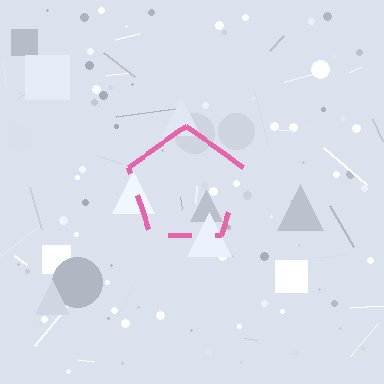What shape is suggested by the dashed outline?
The dashed outline suggests a pentagon.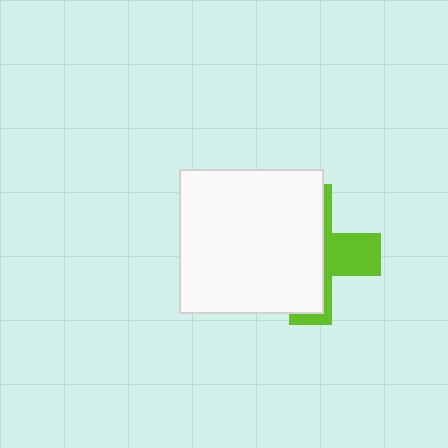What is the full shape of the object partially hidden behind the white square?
The partially hidden object is a lime cross.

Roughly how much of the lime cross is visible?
A small part of it is visible (roughly 36%).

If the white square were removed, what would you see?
You would see the complete lime cross.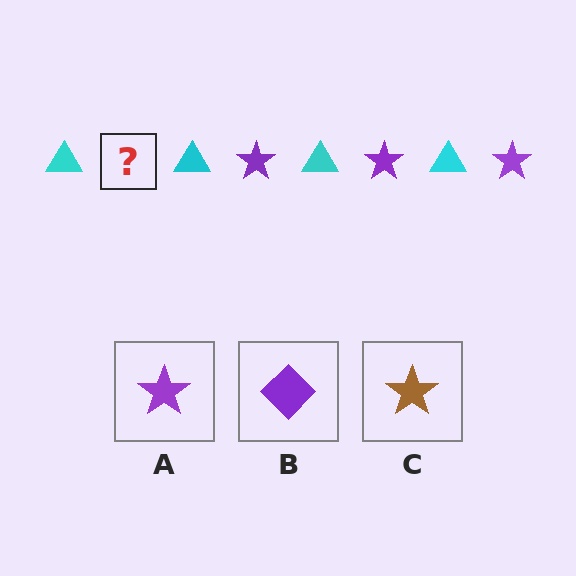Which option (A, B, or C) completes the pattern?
A.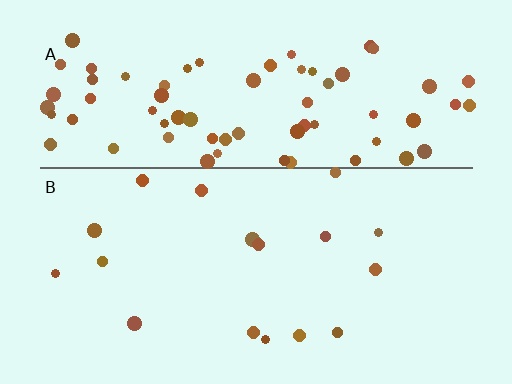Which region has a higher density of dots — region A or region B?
A (the top).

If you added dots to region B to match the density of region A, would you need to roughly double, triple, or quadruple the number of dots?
Approximately quadruple.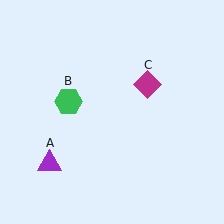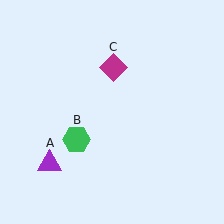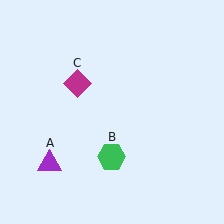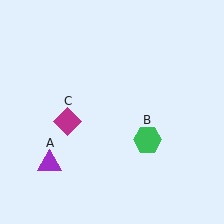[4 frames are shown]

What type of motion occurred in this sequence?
The green hexagon (object B), magenta diamond (object C) rotated counterclockwise around the center of the scene.